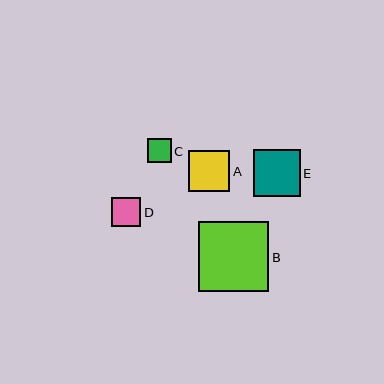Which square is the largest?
Square B is the largest with a size of approximately 70 pixels.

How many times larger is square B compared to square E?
Square B is approximately 1.5 times the size of square E.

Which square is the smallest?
Square C is the smallest with a size of approximately 24 pixels.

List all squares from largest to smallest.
From largest to smallest: B, E, A, D, C.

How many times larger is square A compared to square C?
Square A is approximately 1.7 times the size of square C.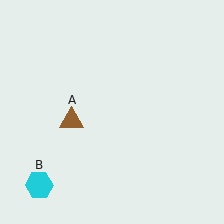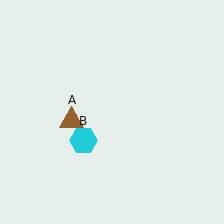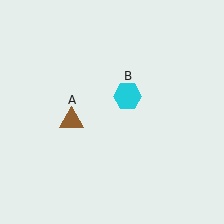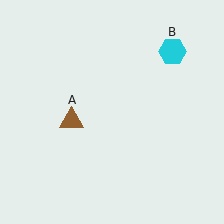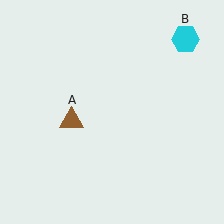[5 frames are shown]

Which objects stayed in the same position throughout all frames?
Brown triangle (object A) remained stationary.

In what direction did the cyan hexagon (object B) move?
The cyan hexagon (object B) moved up and to the right.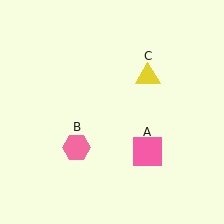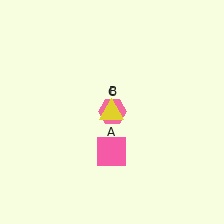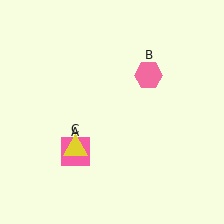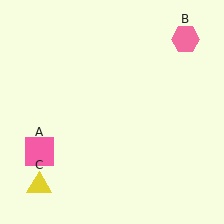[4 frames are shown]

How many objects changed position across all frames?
3 objects changed position: pink square (object A), pink hexagon (object B), yellow triangle (object C).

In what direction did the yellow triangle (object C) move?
The yellow triangle (object C) moved down and to the left.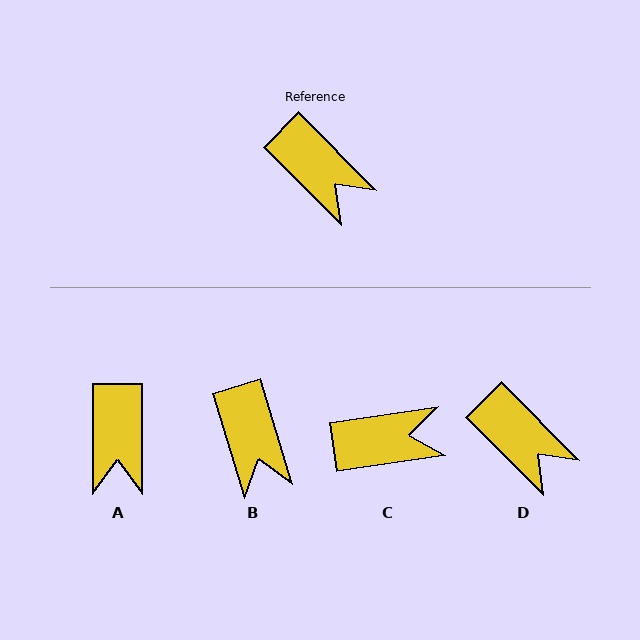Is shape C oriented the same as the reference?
No, it is off by about 53 degrees.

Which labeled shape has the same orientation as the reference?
D.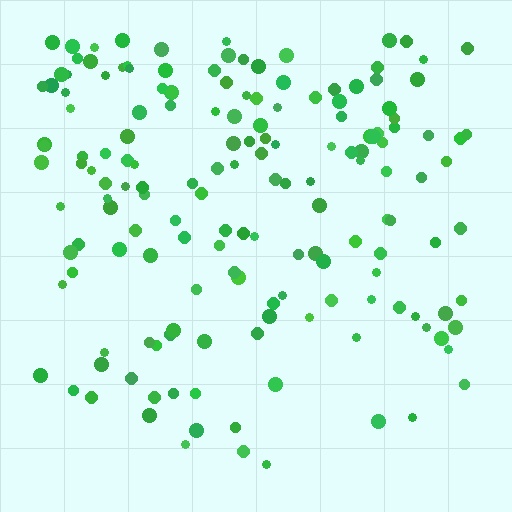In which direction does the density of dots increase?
From bottom to top, with the top side densest.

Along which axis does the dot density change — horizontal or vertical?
Vertical.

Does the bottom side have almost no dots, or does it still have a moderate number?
Still a moderate number, just noticeably fewer than the top.